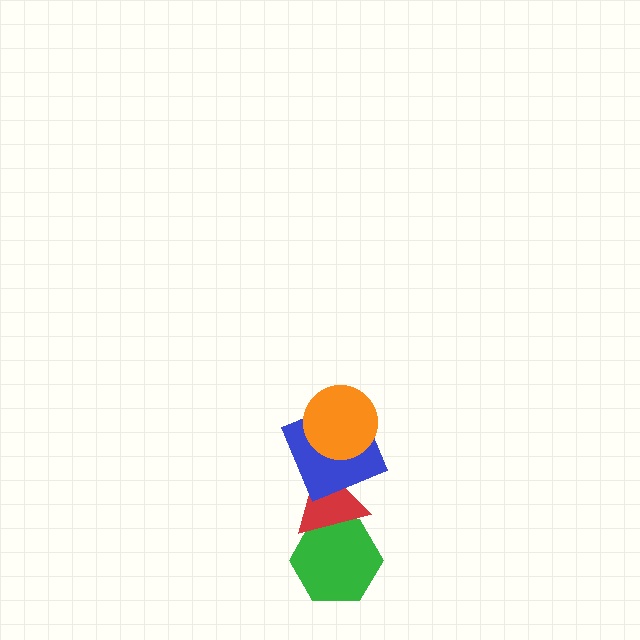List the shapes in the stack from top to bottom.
From top to bottom: the orange circle, the blue square, the red triangle, the green hexagon.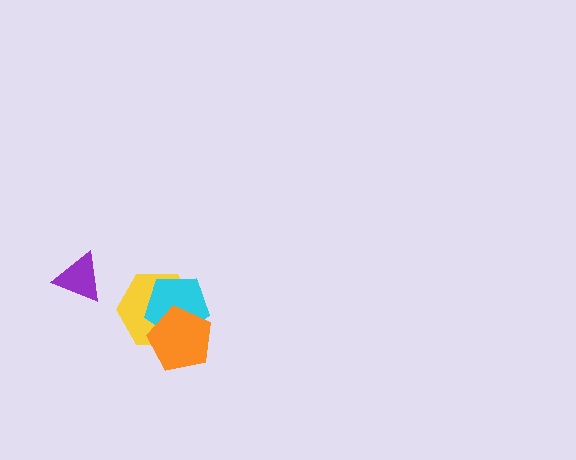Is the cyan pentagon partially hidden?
Yes, it is partially covered by another shape.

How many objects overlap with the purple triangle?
0 objects overlap with the purple triangle.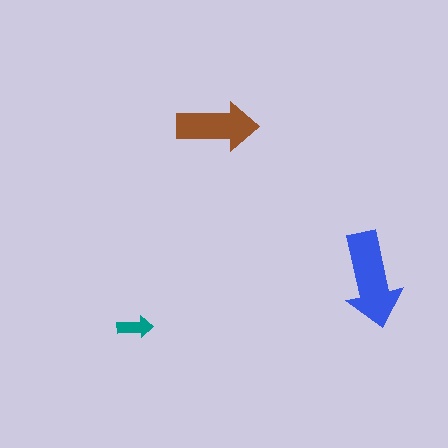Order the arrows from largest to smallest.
the blue one, the brown one, the teal one.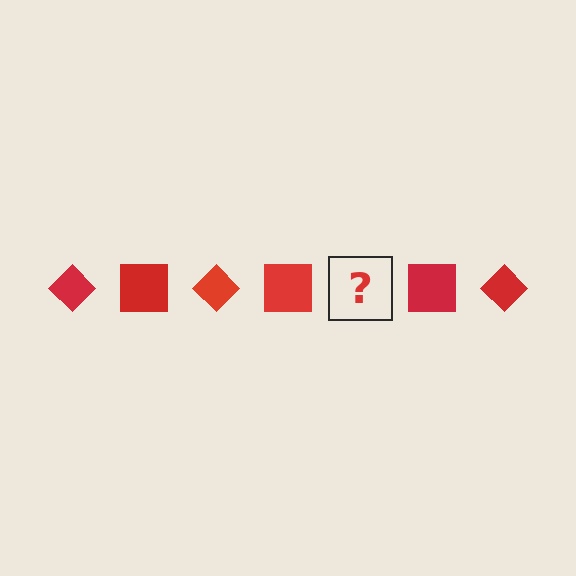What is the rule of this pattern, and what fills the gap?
The rule is that the pattern cycles through diamond, square shapes in red. The gap should be filled with a red diamond.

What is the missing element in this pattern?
The missing element is a red diamond.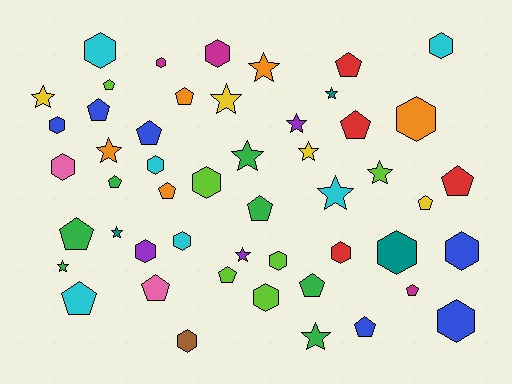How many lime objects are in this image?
There are 6 lime objects.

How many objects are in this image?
There are 50 objects.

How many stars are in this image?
There are 14 stars.